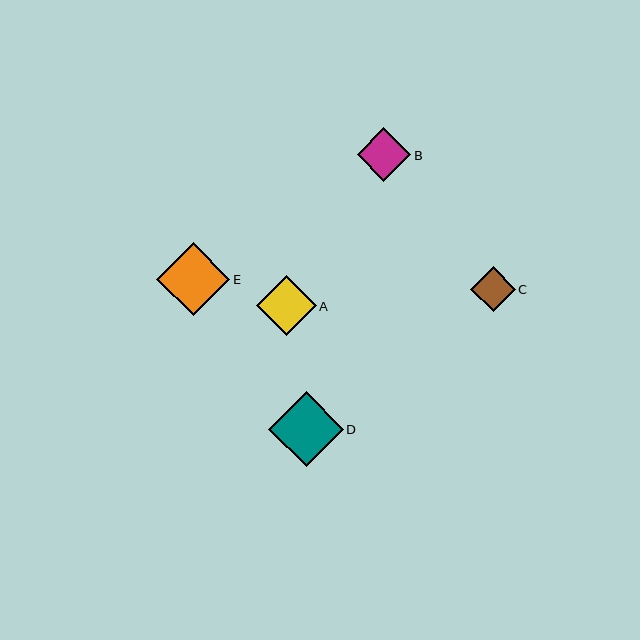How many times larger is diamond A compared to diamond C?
Diamond A is approximately 1.3 times the size of diamond C.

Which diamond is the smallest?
Diamond C is the smallest with a size of approximately 45 pixels.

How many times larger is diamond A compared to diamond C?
Diamond A is approximately 1.3 times the size of diamond C.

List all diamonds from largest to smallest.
From largest to smallest: D, E, A, B, C.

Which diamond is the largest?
Diamond D is the largest with a size of approximately 74 pixels.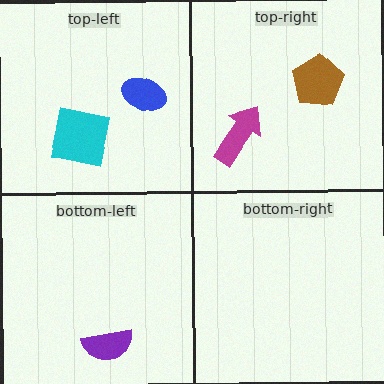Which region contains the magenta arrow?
The top-right region.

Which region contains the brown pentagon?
The top-right region.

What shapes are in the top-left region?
The cyan square, the blue ellipse.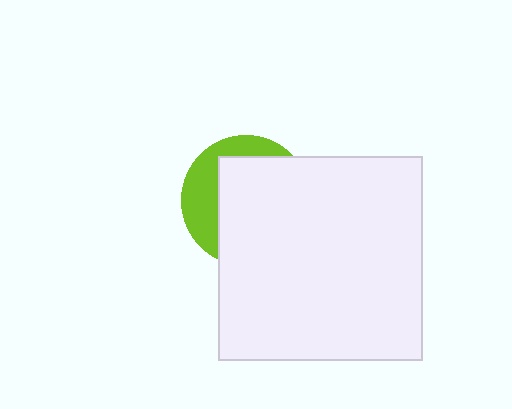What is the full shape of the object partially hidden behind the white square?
The partially hidden object is a lime circle.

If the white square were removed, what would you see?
You would see the complete lime circle.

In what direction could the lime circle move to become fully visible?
The lime circle could move left. That would shift it out from behind the white square entirely.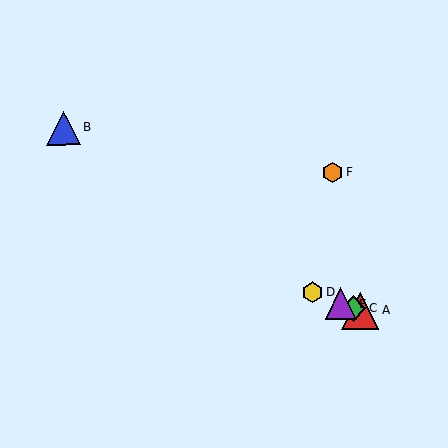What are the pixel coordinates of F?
Object F is at (333, 172).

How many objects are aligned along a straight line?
4 objects (A, C, D, E) are aligned along a straight line.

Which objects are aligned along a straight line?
Objects A, C, D, E are aligned along a straight line.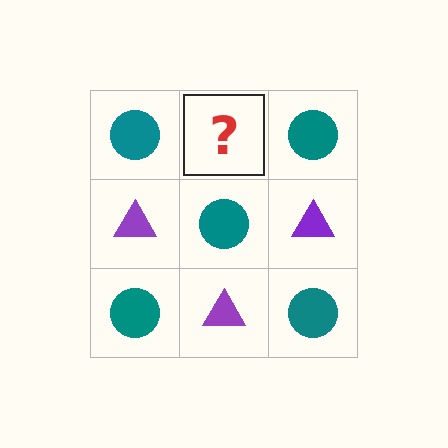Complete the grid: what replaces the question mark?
The question mark should be replaced with a purple triangle.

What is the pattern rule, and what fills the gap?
The rule is that it alternates teal circle and purple triangle in a checkerboard pattern. The gap should be filled with a purple triangle.